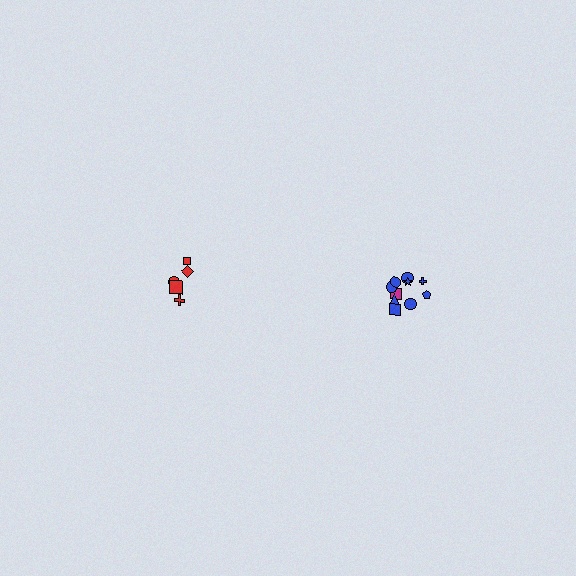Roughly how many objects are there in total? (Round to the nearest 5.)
Roughly 15 objects in total.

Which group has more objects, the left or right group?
The right group.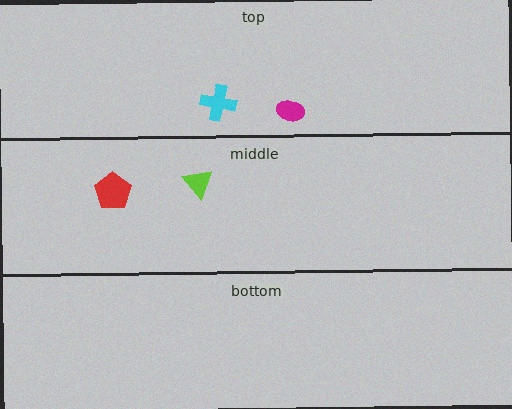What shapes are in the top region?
The magenta ellipse, the cyan cross.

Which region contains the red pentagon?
The middle region.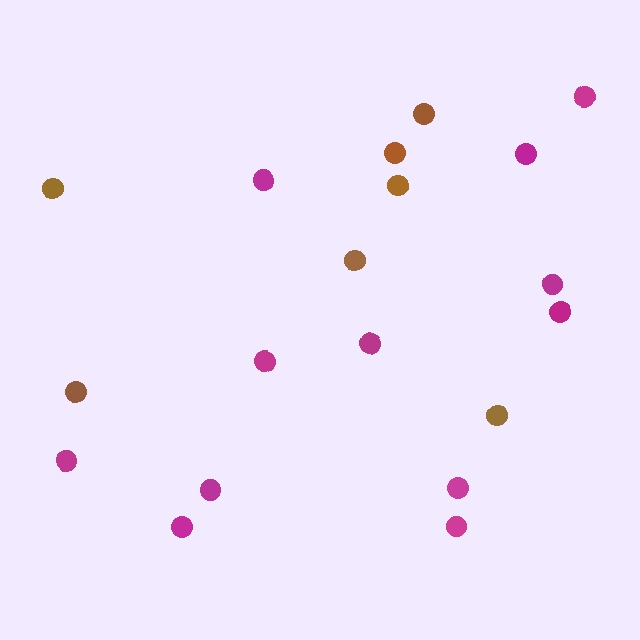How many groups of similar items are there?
There are 2 groups: one group of magenta circles (12) and one group of brown circles (7).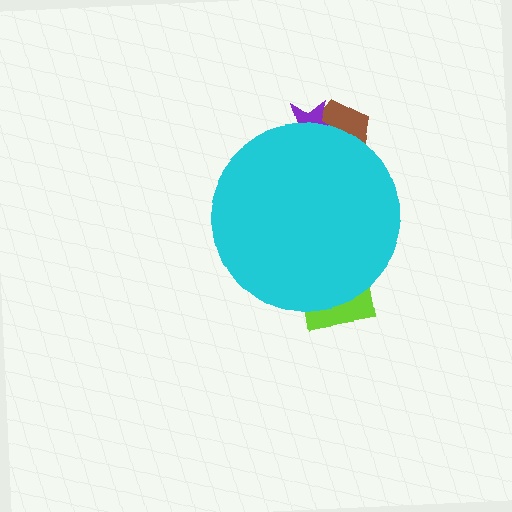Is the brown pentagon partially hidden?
Yes, the brown pentagon is partially hidden behind the cyan circle.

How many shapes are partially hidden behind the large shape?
3 shapes are partially hidden.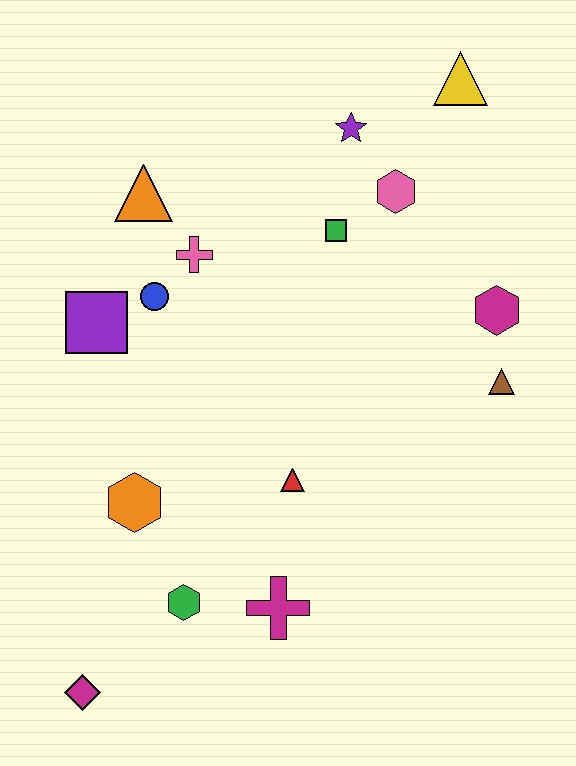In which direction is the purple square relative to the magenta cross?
The purple square is above the magenta cross.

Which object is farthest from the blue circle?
The magenta diamond is farthest from the blue circle.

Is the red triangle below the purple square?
Yes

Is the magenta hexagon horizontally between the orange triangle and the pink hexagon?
No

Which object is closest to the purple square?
The blue circle is closest to the purple square.